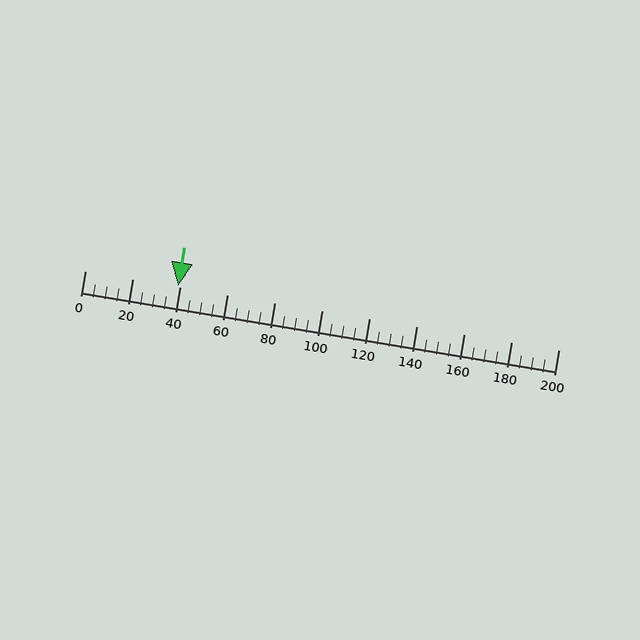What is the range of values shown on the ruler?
The ruler shows values from 0 to 200.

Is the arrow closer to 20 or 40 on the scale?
The arrow is closer to 40.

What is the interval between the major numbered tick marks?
The major tick marks are spaced 20 units apart.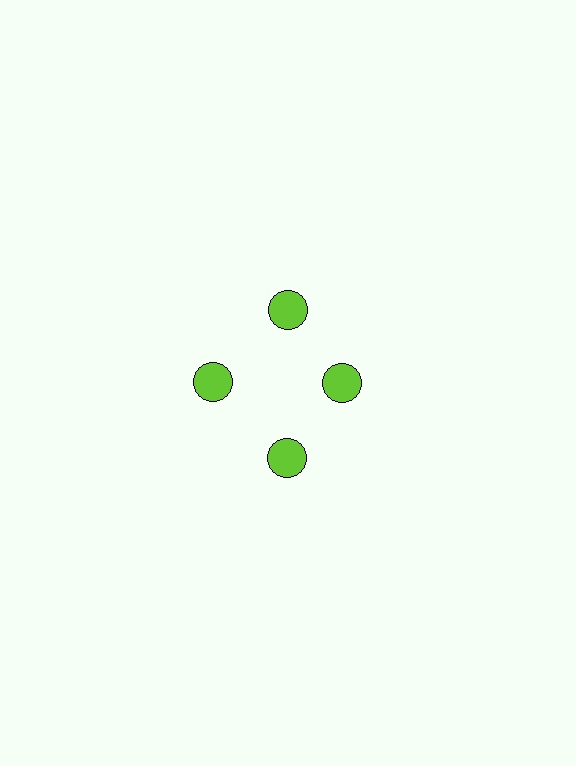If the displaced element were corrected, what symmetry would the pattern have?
It would have 4-fold rotational symmetry — the pattern would map onto itself every 90 degrees.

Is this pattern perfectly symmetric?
No. The 4 lime circles are arranged in a ring, but one element near the 3 o'clock position is pulled inward toward the center, breaking the 4-fold rotational symmetry.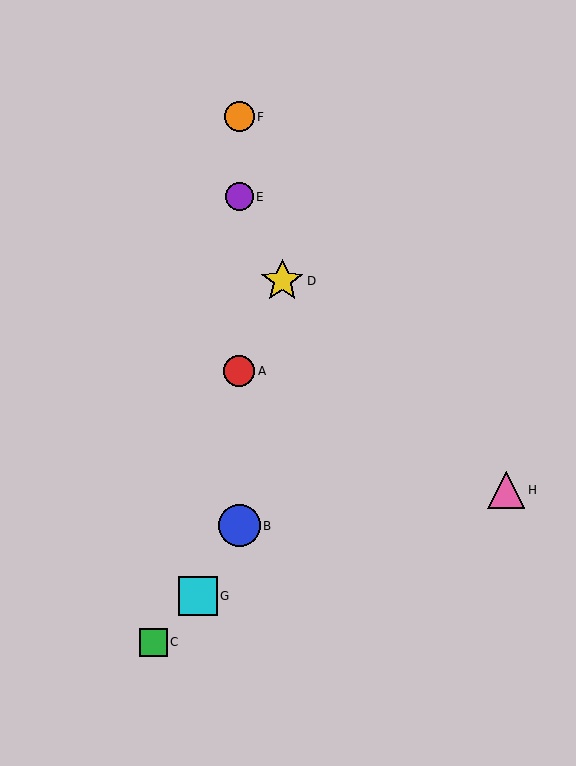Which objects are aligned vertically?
Objects A, B, E, F are aligned vertically.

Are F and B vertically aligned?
Yes, both are at x≈239.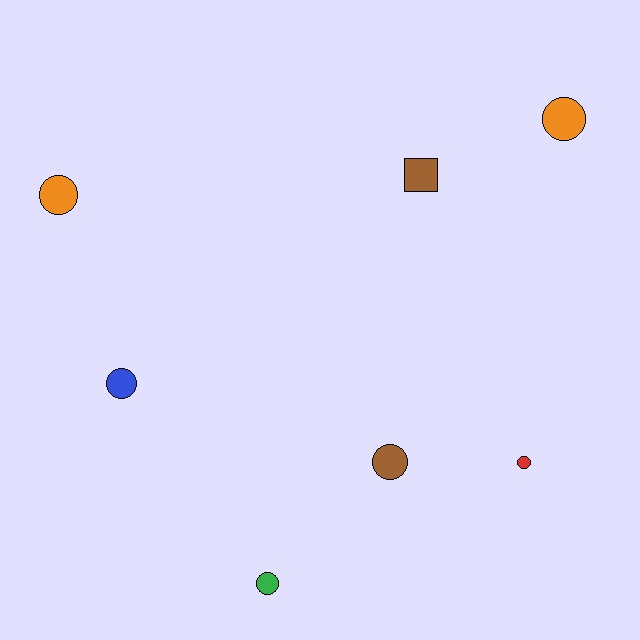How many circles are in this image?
There are 6 circles.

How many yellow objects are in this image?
There are no yellow objects.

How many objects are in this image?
There are 7 objects.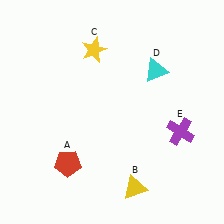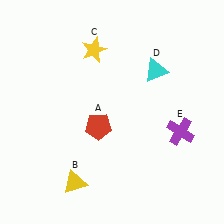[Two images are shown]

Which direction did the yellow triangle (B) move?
The yellow triangle (B) moved left.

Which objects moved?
The objects that moved are: the red pentagon (A), the yellow triangle (B).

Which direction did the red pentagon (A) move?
The red pentagon (A) moved up.